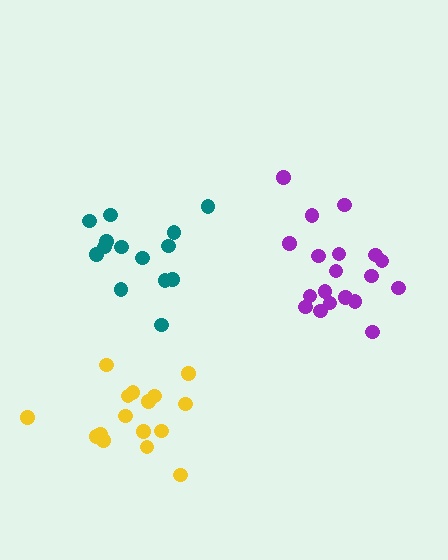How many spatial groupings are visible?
There are 3 spatial groupings.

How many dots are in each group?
Group 1: 14 dots, Group 2: 19 dots, Group 3: 17 dots (50 total).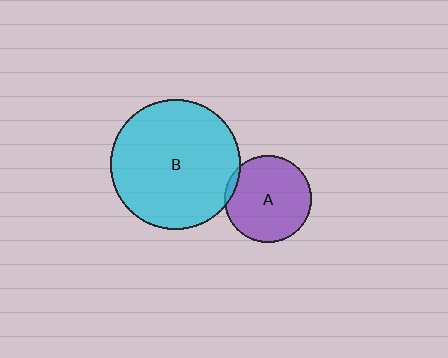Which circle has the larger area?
Circle B (cyan).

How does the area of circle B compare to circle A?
Approximately 2.3 times.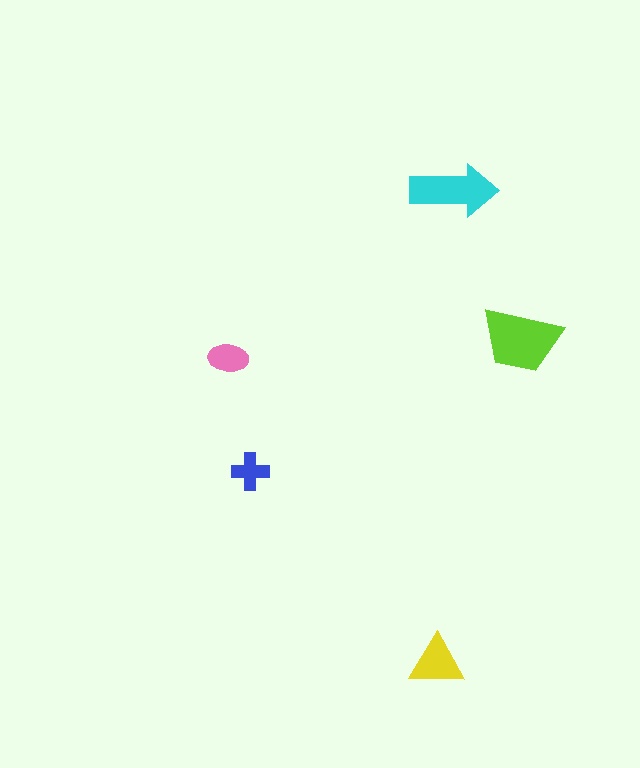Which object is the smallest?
The blue cross.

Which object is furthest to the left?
The pink ellipse is leftmost.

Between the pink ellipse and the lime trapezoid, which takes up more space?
The lime trapezoid.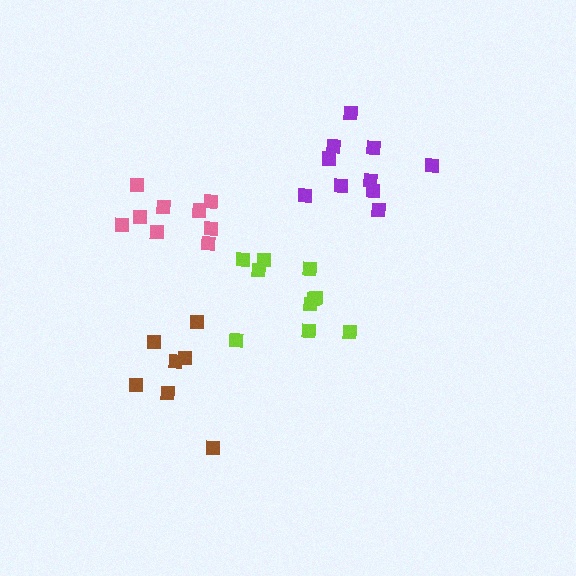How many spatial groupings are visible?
There are 4 spatial groupings.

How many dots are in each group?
Group 1: 9 dots, Group 2: 10 dots, Group 3: 10 dots, Group 4: 7 dots (36 total).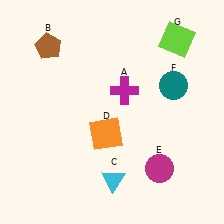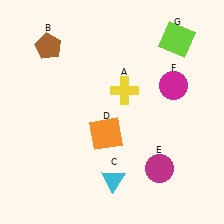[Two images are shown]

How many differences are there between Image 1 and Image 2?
There are 2 differences between the two images.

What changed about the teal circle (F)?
In Image 1, F is teal. In Image 2, it changed to magenta.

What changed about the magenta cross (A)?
In Image 1, A is magenta. In Image 2, it changed to yellow.